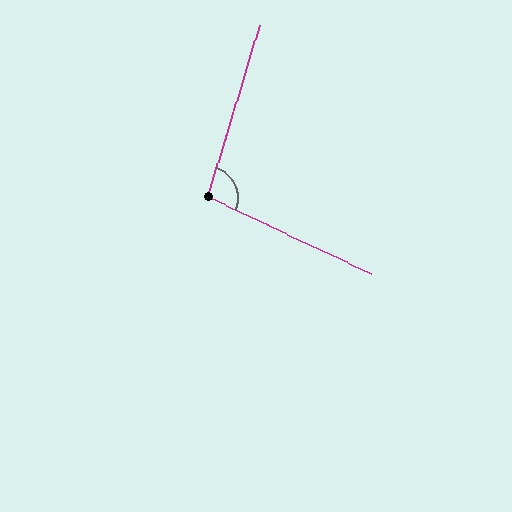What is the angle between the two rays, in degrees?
Approximately 98 degrees.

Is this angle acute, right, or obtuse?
It is obtuse.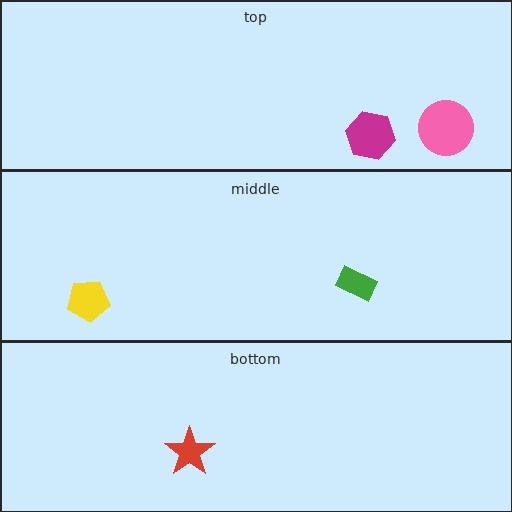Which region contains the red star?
The bottom region.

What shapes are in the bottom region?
The red star.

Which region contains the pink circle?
The top region.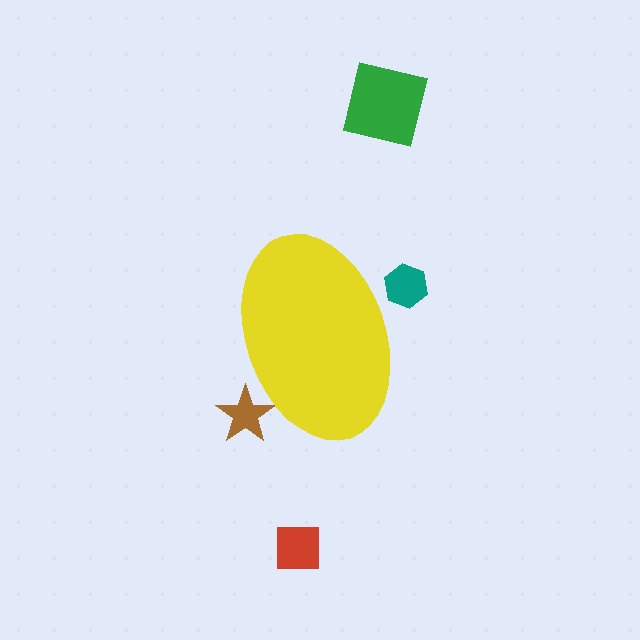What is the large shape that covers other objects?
A yellow ellipse.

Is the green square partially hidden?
No, the green square is fully visible.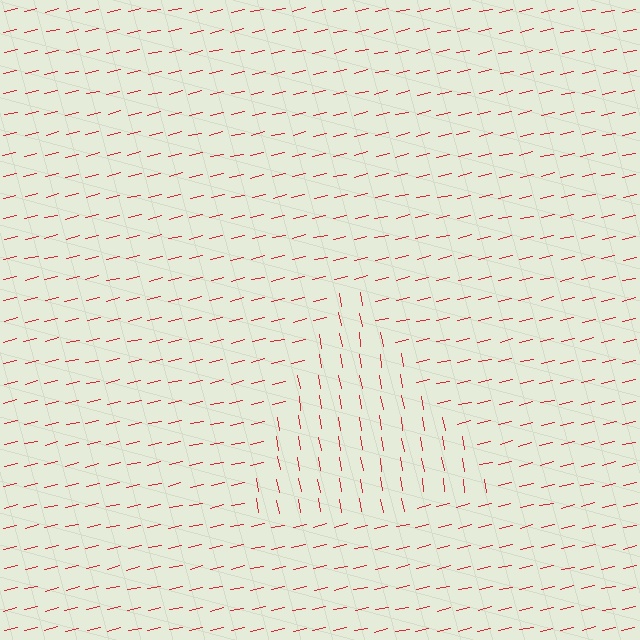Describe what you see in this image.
The image is filled with small red line segments. A triangle region in the image has lines oriented differently from the surrounding lines, creating a visible texture boundary.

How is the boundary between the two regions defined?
The boundary is defined purely by a change in line orientation (approximately 86 degrees difference). All lines are the same color and thickness.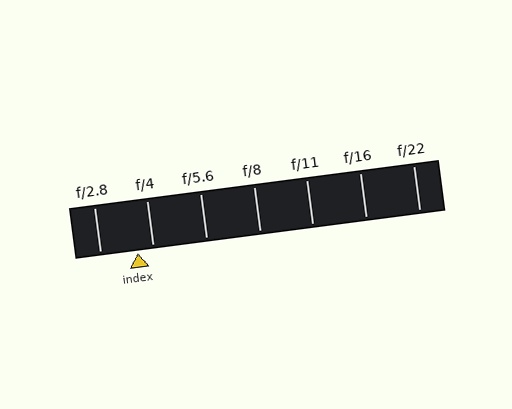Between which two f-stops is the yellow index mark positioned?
The index mark is between f/2.8 and f/4.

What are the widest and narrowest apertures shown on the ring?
The widest aperture shown is f/2.8 and the narrowest is f/22.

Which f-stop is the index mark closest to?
The index mark is closest to f/4.